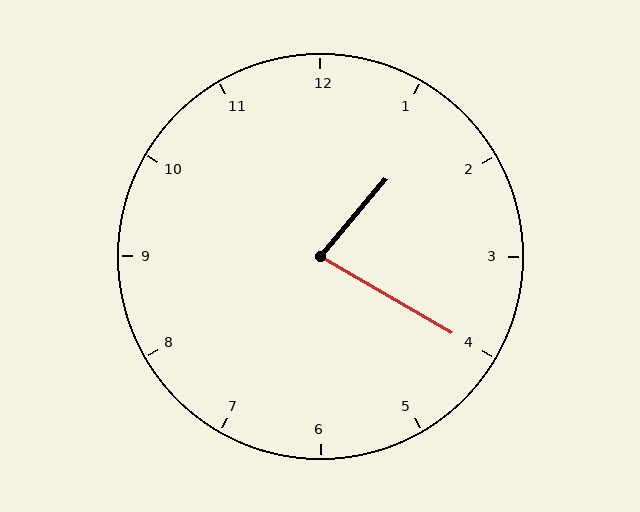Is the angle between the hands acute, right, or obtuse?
It is acute.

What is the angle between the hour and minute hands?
Approximately 80 degrees.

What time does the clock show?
1:20.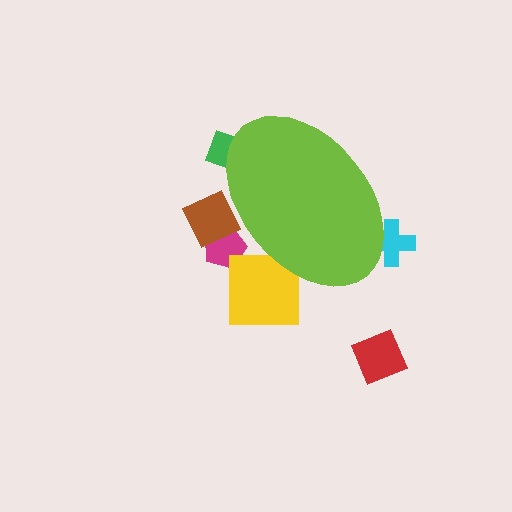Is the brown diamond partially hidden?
Yes, the brown diamond is partially hidden behind the lime ellipse.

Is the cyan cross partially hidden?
Yes, the cyan cross is partially hidden behind the lime ellipse.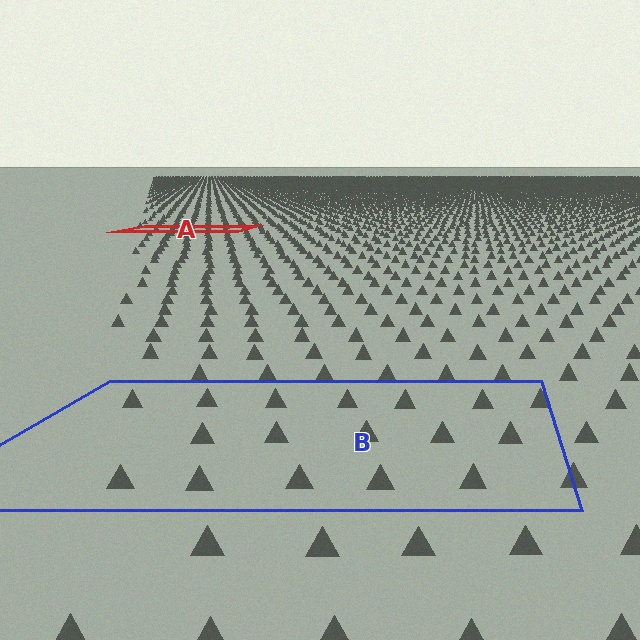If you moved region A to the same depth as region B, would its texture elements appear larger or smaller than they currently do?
They would appear larger. At a closer depth, the same texture elements are projected at a bigger on-screen size.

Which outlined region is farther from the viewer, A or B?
Region A is farther from the viewer — the texture elements inside it appear smaller and more densely packed.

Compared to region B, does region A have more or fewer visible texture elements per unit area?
Region A has more texture elements per unit area — they are packed more densely because it is farther away.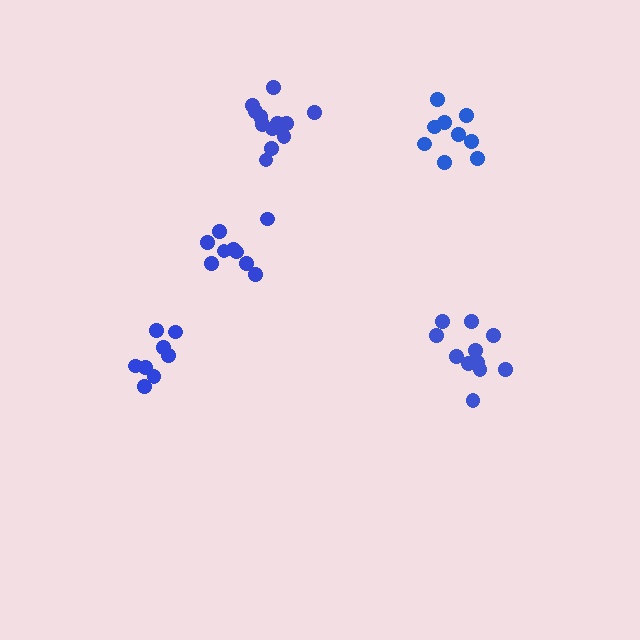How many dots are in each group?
Group 1: 11 dots, Group 2: 9 dots, Group 3: 9 dots, Group 4: 8 dots, Group 5: 12 dots (49 total).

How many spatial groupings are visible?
There are 5 spatial groupings.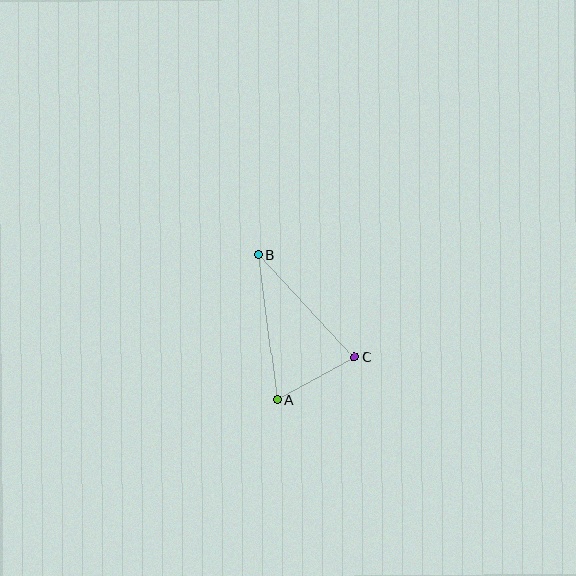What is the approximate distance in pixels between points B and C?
The distance between B and C is approximately 141 pixels.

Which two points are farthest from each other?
Points A and B are farthest from each other.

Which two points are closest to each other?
Points A and C are closest to each other.